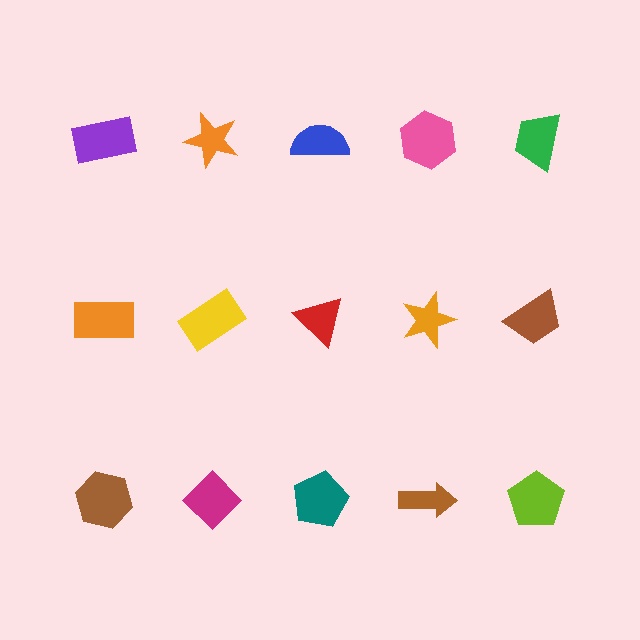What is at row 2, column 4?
An orange star.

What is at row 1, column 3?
A blue semicircle.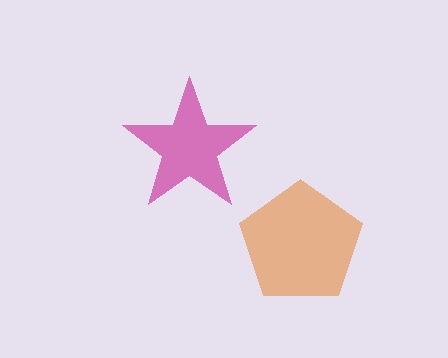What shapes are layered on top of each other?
The layered shapes are: an orange pentagon, a magenta star.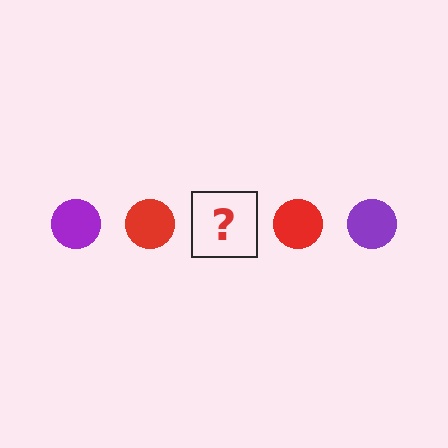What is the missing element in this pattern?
The missing element is a purple circle.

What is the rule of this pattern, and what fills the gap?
The rule is that the pattern cycles through purple, red circles. The gap should be filled with a purple circle.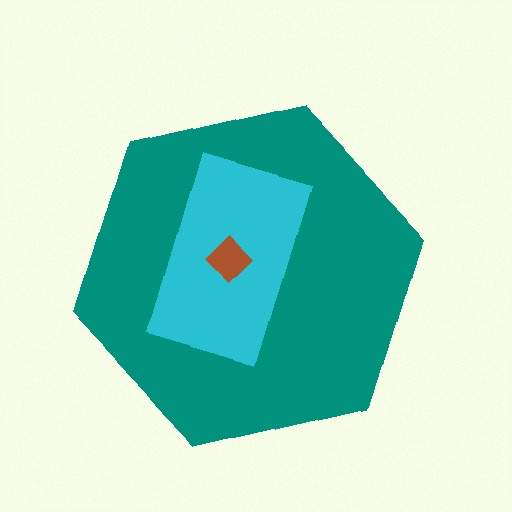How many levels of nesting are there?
3.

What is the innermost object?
The brown diamond.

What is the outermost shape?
The teal hexagon.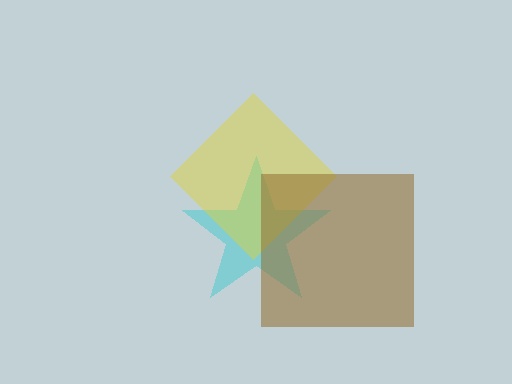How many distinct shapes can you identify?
There are 3 distinct shapes: a cyan star, a yellow diamond, a brown square.